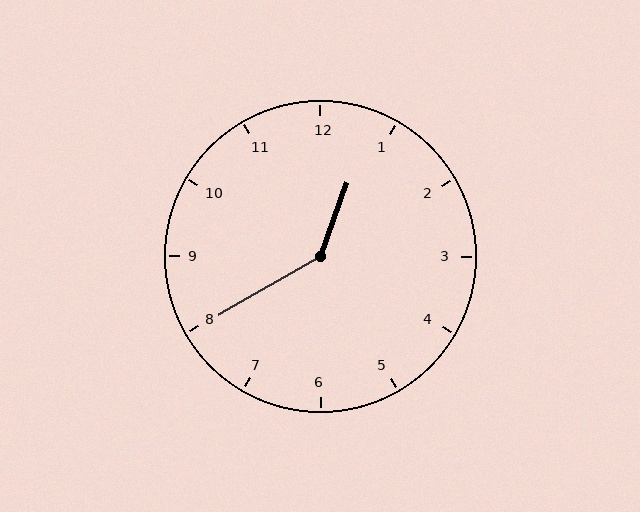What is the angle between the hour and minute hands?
Approximately 140 degrees.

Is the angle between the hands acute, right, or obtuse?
It is obtuse.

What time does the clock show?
12:40.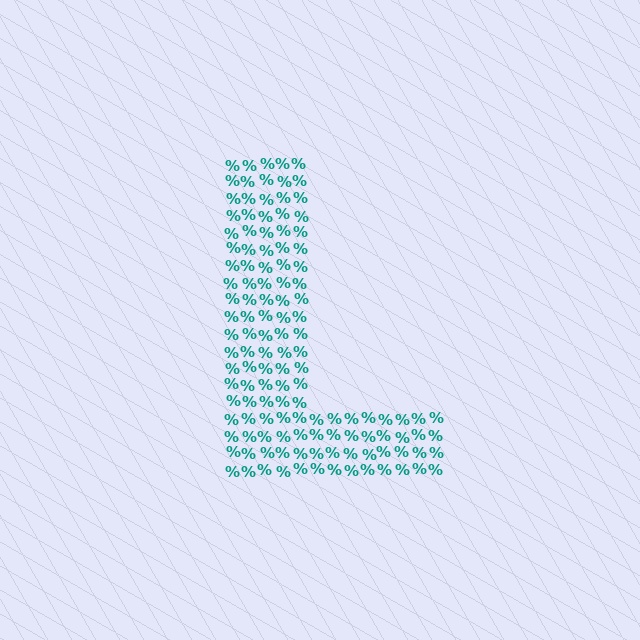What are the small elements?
The small elements are percent signs.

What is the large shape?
The large shape is the letter L.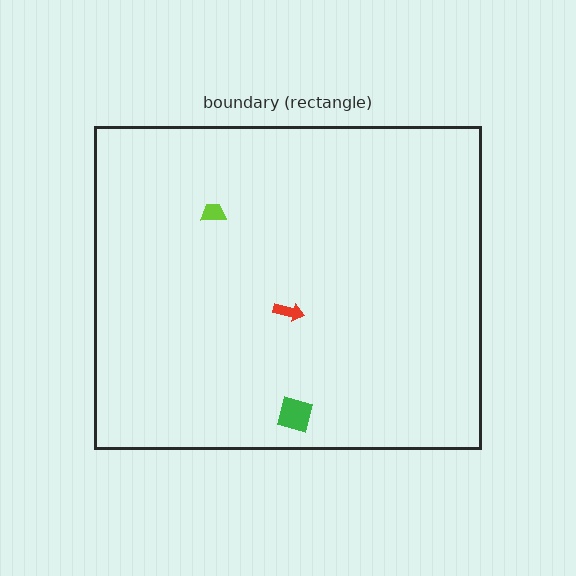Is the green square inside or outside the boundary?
Inside.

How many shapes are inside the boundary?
3 inside, 0 outside.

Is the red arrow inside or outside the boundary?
Inside.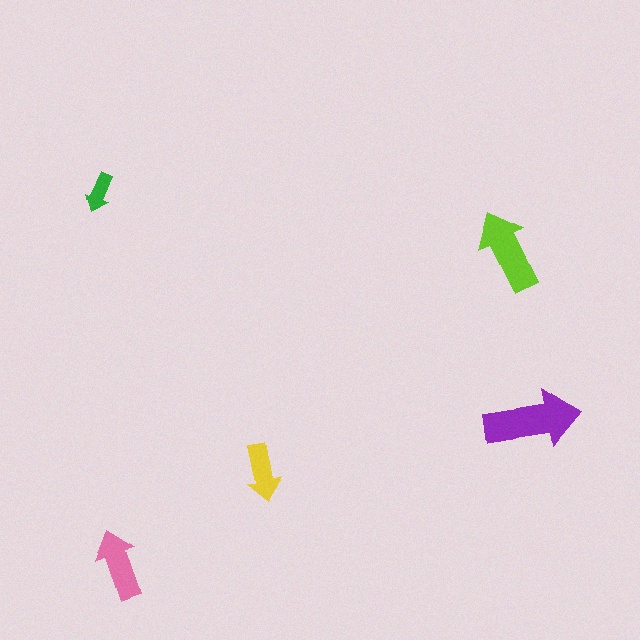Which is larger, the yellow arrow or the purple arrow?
The purple one.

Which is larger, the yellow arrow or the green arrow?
The yellow one.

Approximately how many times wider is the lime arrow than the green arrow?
About 2 times wider.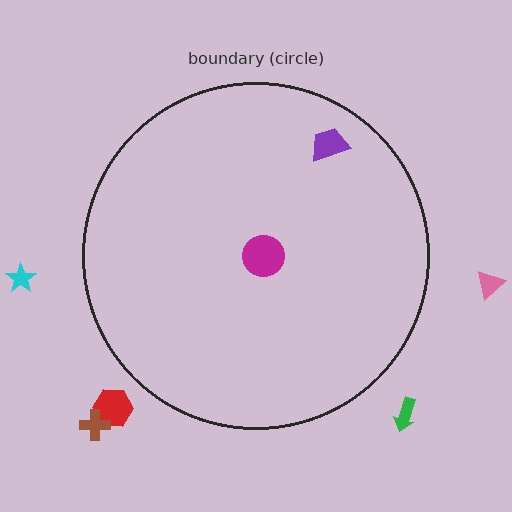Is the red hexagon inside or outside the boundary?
Outside.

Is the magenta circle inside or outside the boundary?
Inside.